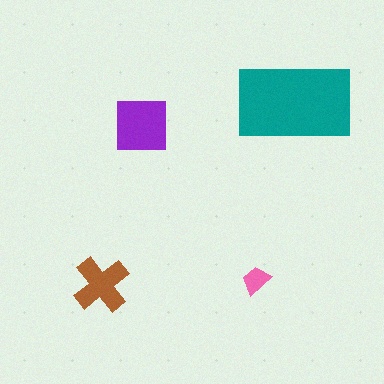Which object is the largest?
The teal rectangle.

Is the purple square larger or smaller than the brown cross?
Larger.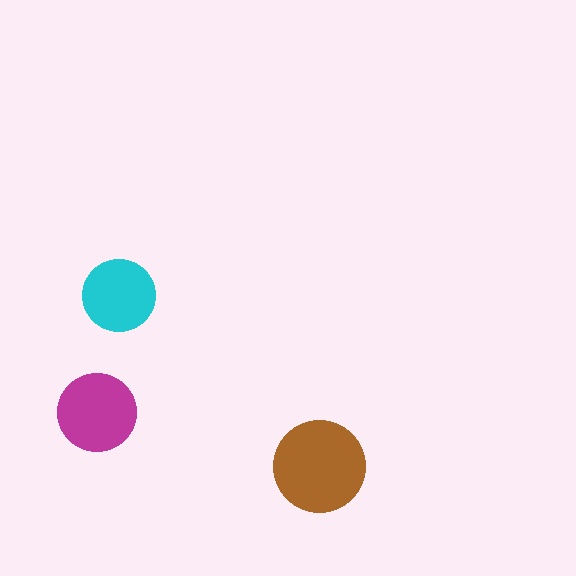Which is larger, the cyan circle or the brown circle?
The brown one.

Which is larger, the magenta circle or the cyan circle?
The magenta one.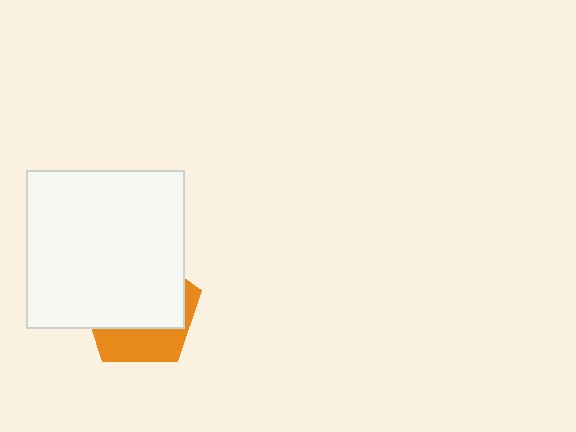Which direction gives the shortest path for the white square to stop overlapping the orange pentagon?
Moving up gives the shortest separation.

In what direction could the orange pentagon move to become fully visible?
The orange pentagon could move down. That would shift it out from behind the white square entirely.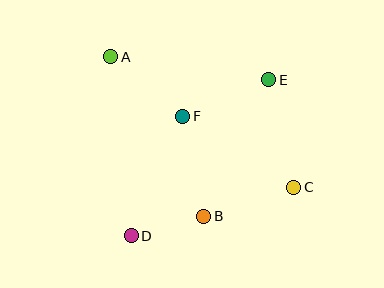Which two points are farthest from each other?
Points A and C are farthest from each other.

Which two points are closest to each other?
Points B and D are closest to each other.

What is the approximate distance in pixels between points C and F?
The distance between C and F is approximately 132 pixels.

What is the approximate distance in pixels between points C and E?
The distance between C and E is approximately 110 pixels.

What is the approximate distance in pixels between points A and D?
The distance between A and D is approximately 180 pixels.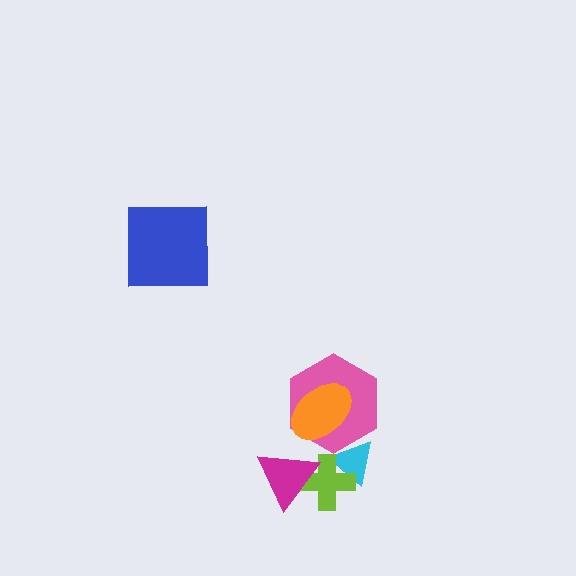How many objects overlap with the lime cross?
2 objects overlap with the lime cross.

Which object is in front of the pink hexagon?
The orange ellipse is in front of the pink hexagon.